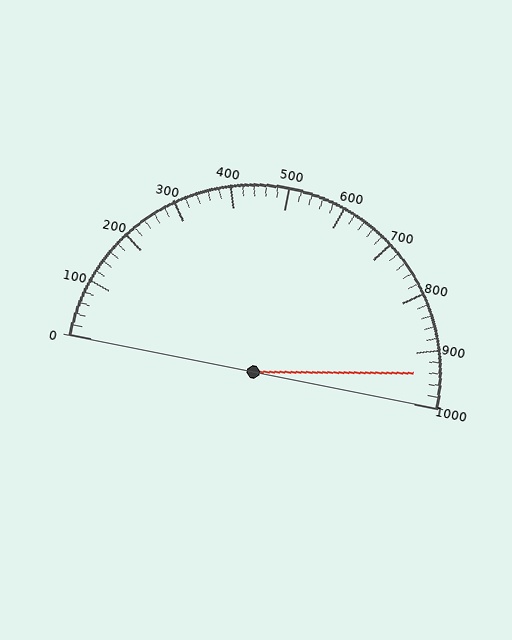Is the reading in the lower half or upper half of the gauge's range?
The reading is in the upper half of the range (0 to 1000).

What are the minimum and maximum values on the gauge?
The gauge ranges from 0 to 1000.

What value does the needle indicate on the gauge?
The needle indicates approximately 940.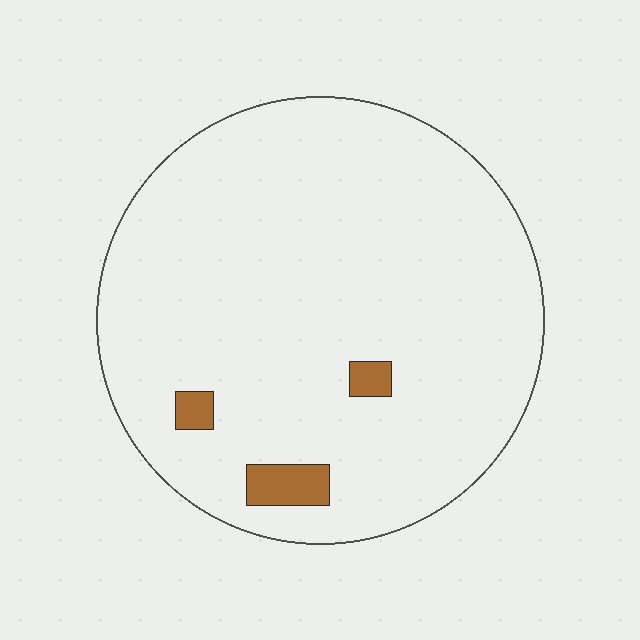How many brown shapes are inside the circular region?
3.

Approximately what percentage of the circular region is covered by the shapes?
Approximately 5%.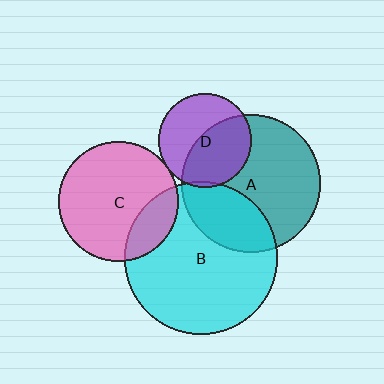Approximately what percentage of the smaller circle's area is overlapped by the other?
Approximately 5%.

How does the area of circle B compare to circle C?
Approximately 1.6 times.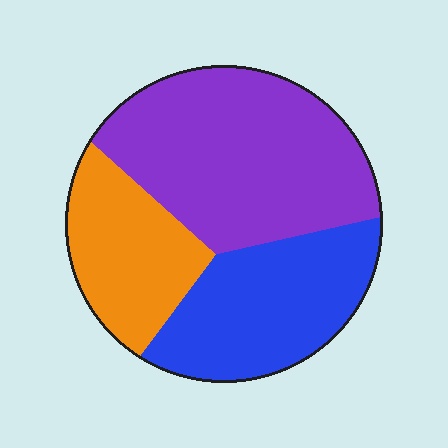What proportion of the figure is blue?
Blue takes up between a sixth and a third of the figure.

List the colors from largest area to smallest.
From largest to smallest: purple, blue, orange.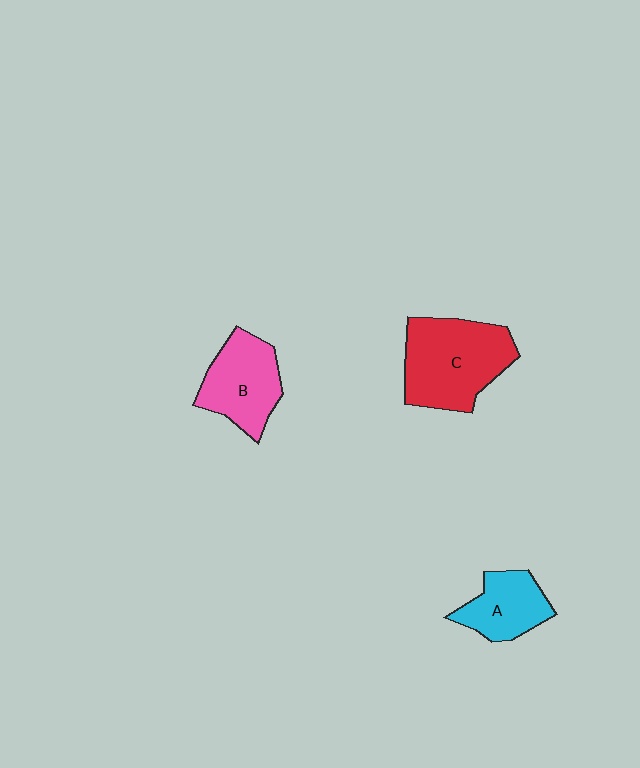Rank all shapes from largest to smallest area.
From largest to smallest: C (red), B (pink), A (cyan).